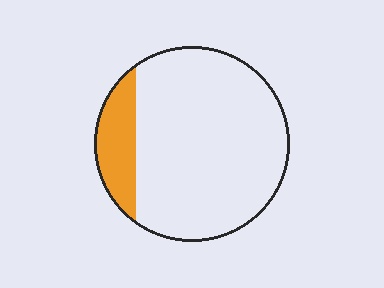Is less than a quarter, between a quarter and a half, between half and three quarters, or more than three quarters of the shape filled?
Less than a quarter.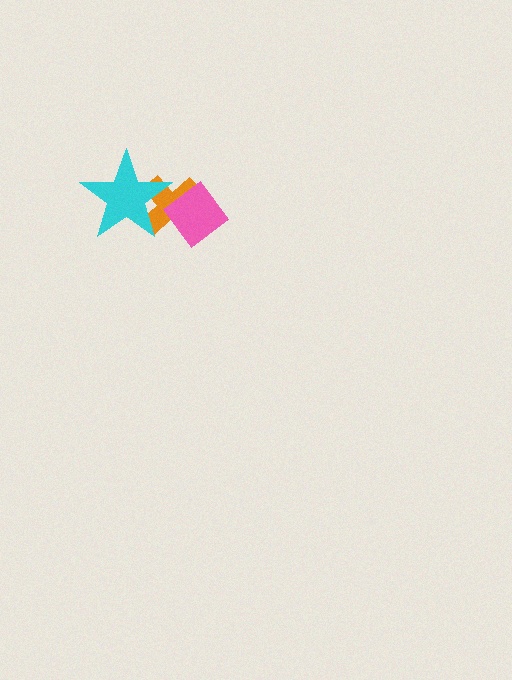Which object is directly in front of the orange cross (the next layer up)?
The pink diamond is directly in front of the orange cross.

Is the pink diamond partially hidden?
Yes, it is partially covered by another shape.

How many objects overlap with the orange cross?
2 objects overlap with the orange cross.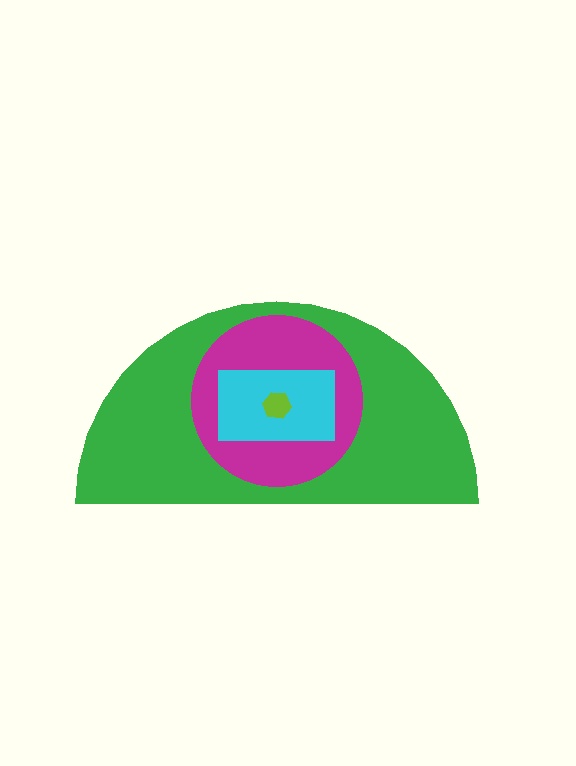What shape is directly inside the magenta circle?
The cyan rectangle.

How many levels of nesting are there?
4.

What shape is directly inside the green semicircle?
The magenta circle.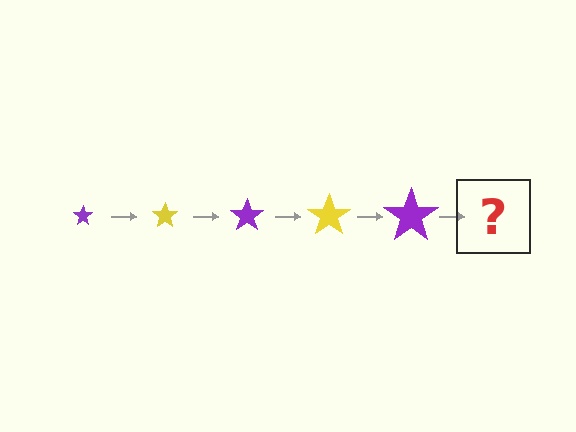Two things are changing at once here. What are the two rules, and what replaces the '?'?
The two rules are that the star grows larger each step and the color cycles through purple and yellow. The '?' should be a yellow star, larger than the previous one.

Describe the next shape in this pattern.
It should be a yellow star, larger than the previous one.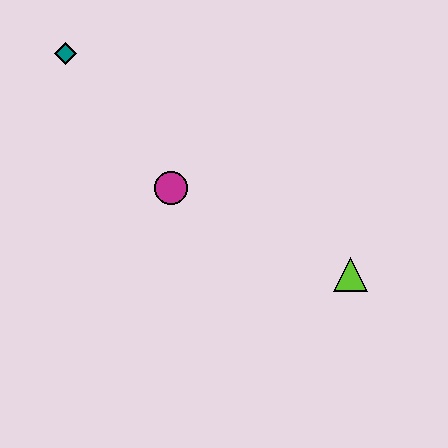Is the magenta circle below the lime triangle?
No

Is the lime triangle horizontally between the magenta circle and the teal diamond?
No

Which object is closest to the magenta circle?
The teal diamond is closest to the magenta circle.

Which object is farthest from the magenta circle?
The lime triangle is farthest from the magenta circle.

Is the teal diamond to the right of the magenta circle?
No